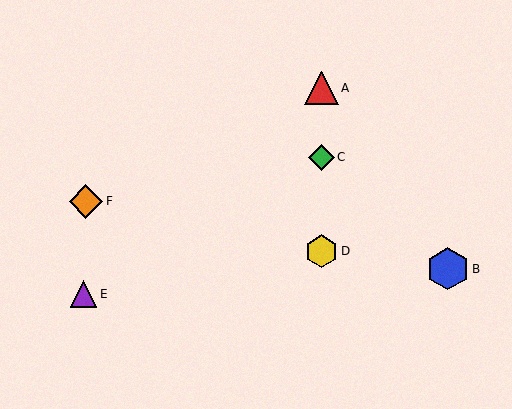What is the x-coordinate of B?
Object B is at x≈448.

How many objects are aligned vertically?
3 objects (A, C, D) are aligned vertically.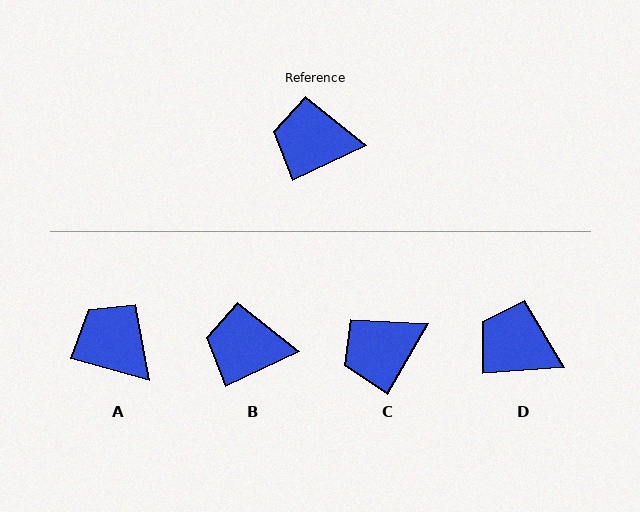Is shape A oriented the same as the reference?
No, it is off by about 41 degrees.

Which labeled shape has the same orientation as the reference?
B.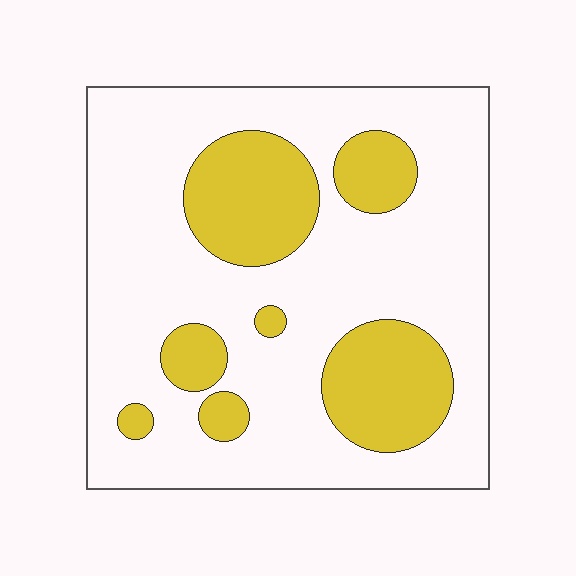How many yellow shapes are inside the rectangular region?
7.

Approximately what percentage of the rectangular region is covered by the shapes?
Approximately 25%.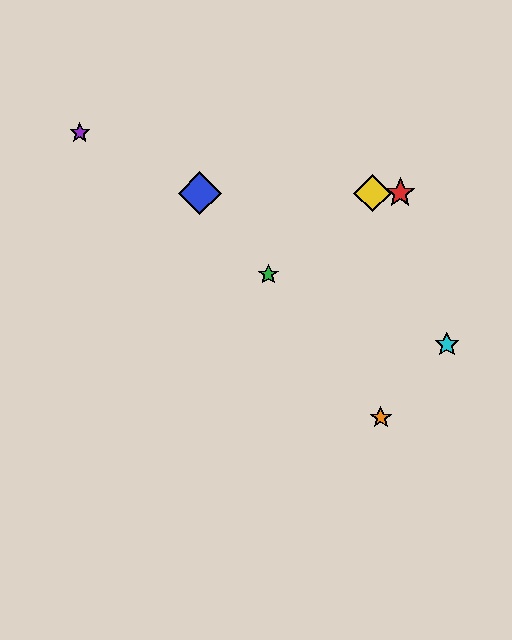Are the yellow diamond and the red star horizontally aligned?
Yes, both are at y≈193.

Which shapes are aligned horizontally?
The red star, the blue diamond, the yellow diamond are aligned horizontally.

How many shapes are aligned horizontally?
3 shapes (the red star, the blue diamond, the yellow diamond) are aligned horizontally.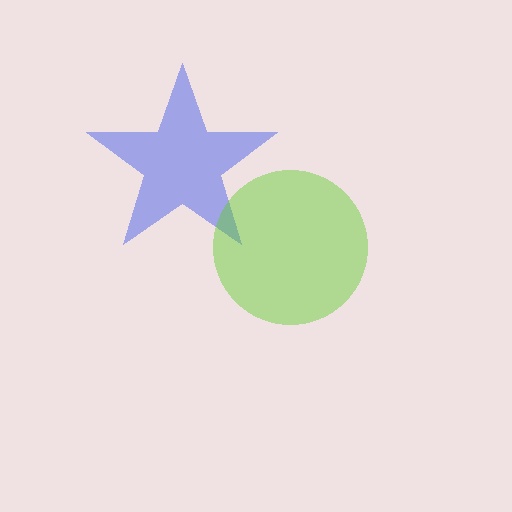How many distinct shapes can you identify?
There are 2 distinct shapes: a blue star, a lime circle.